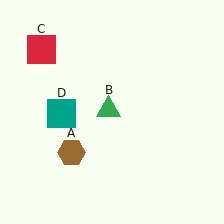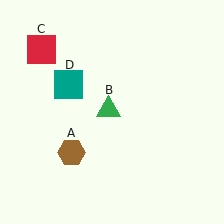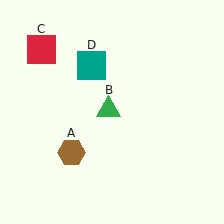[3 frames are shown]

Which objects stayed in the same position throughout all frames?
Brown hexagon (object A) and green triangle (object B) and red square (object C) remained stationary.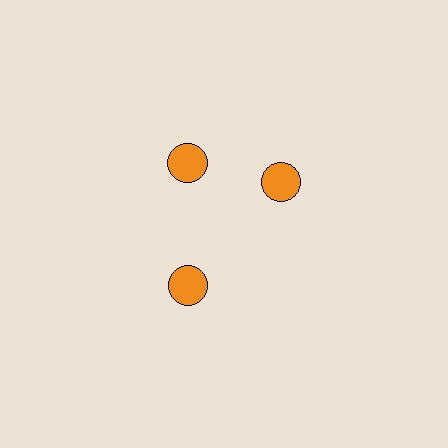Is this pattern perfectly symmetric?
No. The 3 orange circles are arranged in a ring, but one element near the 3 o'clock position is rotated out of alignment along the ring, breaking the 3-fold rotational symmetry.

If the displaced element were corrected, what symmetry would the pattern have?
It would have 3-fold rotational symmetry — the pattern would map onto itself every 120 degrees.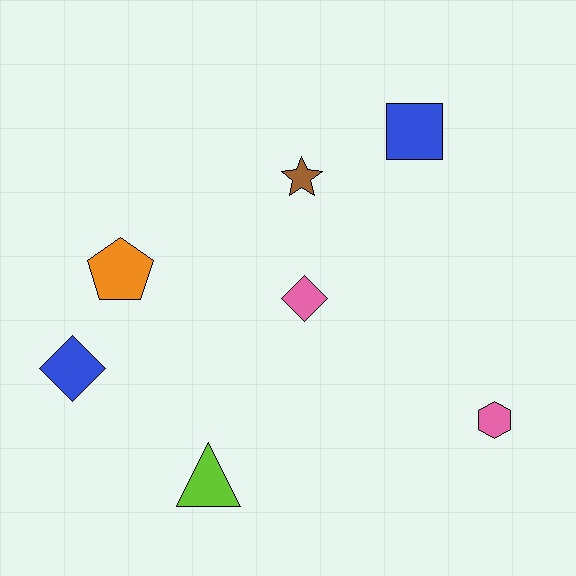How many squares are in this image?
There is 1 square.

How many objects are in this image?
There are 7 objects.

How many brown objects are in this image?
There is 1 brown object.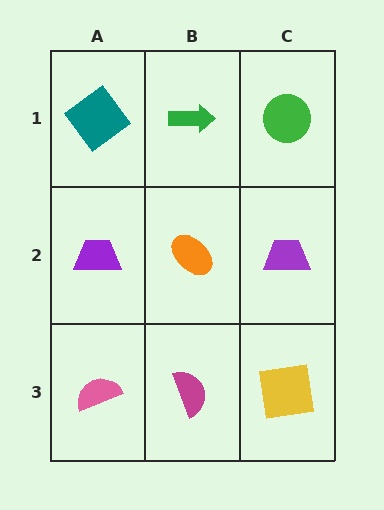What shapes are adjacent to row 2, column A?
A teal diamond (row 1, column A), a pink semicircle (row 3, column A), an orange ellipse (row 2, column B).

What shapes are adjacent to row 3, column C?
A purple trapezoid (row 2, column C), a magenta semicircle (row 3, column B).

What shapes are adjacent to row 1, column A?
A purple trapezoid (row 2, column A), a green arrow (row 1, column B).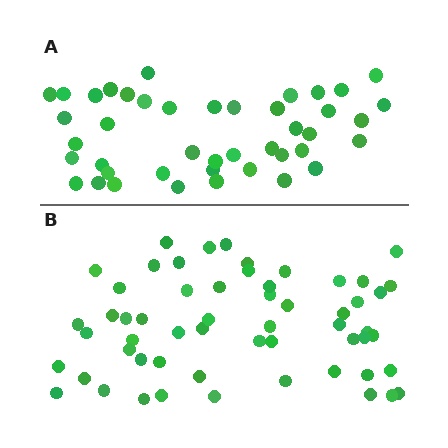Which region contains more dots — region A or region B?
Region B (the bottom region) has more dots.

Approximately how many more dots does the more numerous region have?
Region B has approximately 15 more dots than region A.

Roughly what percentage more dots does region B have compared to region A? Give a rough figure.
About 35% more.